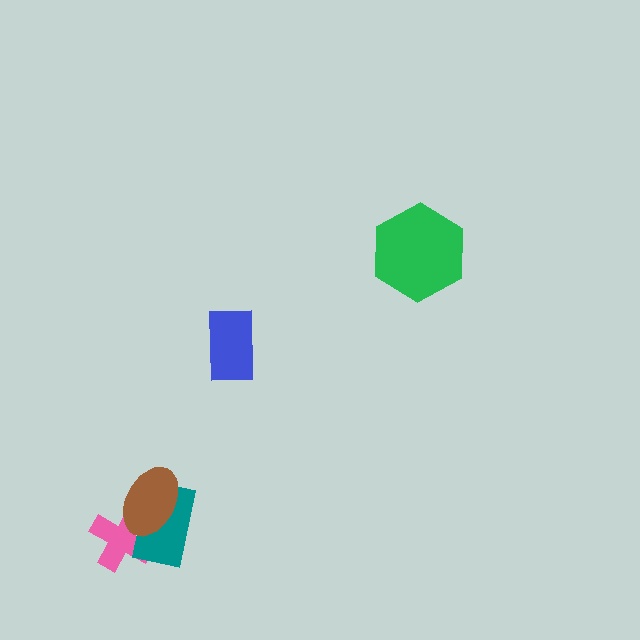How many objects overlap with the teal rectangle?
2 objects overlap with the teal rectangle.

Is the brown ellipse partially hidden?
No, no other shape covers it.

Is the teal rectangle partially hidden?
Yes, it is partially covered by another shape.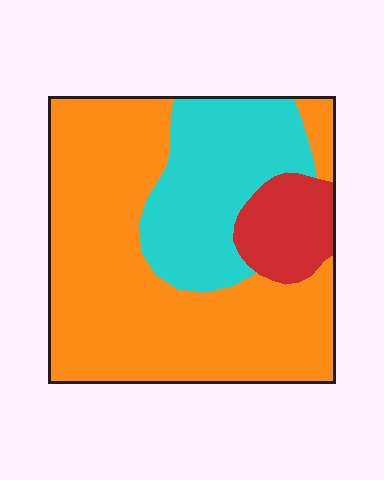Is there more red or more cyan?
Cyan.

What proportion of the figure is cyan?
Cyan covers about 25% of the figure.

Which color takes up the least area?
Red, at roughly 10%.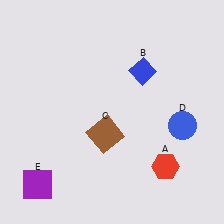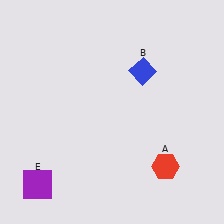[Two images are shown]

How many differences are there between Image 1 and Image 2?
There are 2 differences between the two images.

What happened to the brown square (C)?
The brown square (C) was removed in Image 2. It was in the bottom-left area of Image 1.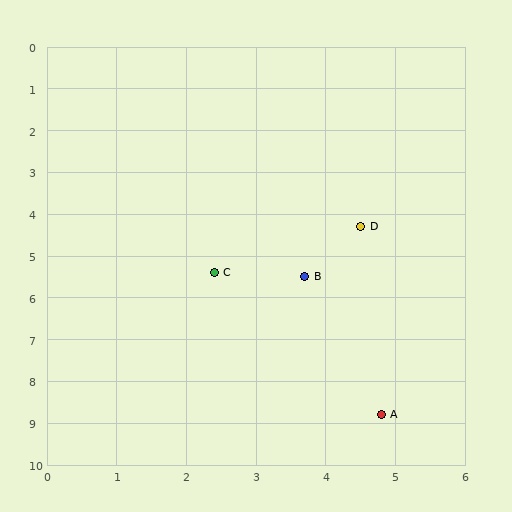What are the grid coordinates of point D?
Point D is at approximately (4.5, 4.3).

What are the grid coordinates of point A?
Point A is at approximately (4.8, 8.8).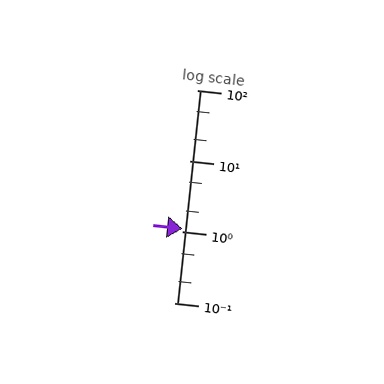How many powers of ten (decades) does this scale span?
The scale spans 3 decades, from 0.1 to 100.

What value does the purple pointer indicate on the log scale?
The pointer indicates approximately 1.1.